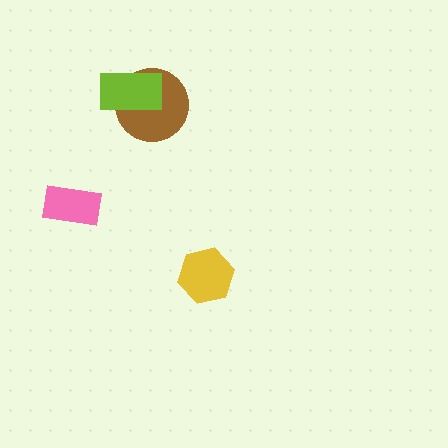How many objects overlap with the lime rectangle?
1 object overlaps with the lime rectangle.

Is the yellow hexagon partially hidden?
No, no other shape covers it.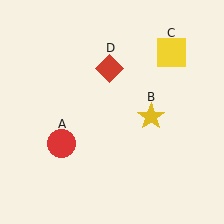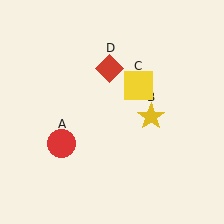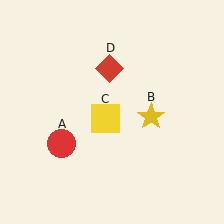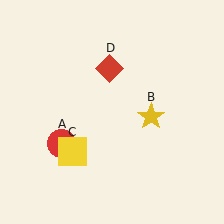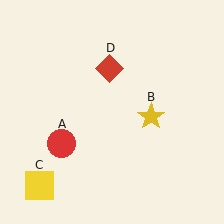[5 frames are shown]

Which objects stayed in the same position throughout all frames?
Red circle (object A) and yellow star (object B) and red diamond (object D) remained stationary.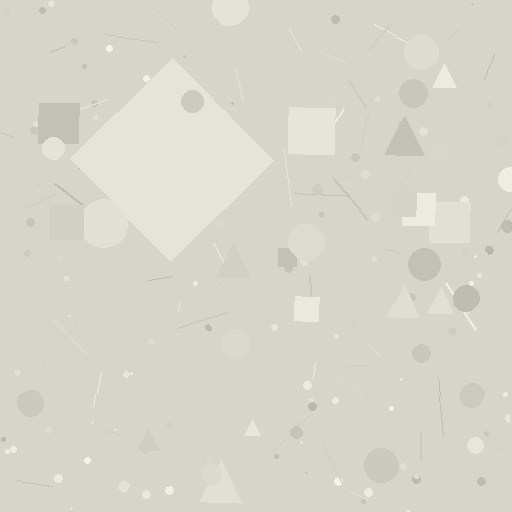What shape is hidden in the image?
A diamond is hidden in the image.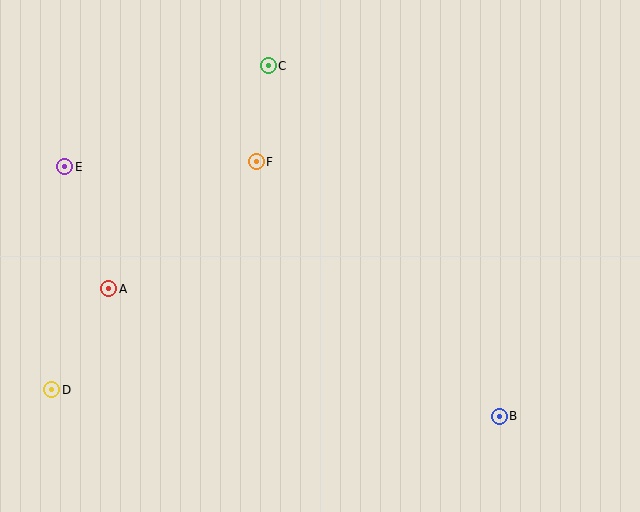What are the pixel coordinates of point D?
Point D is at (52, 390).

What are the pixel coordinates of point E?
Point E is at (64, 167).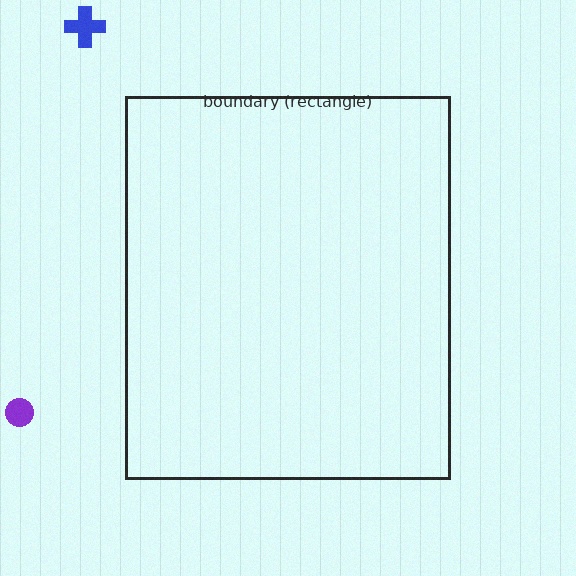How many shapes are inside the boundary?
0 inside, 2 outside.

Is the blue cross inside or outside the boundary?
Outside.